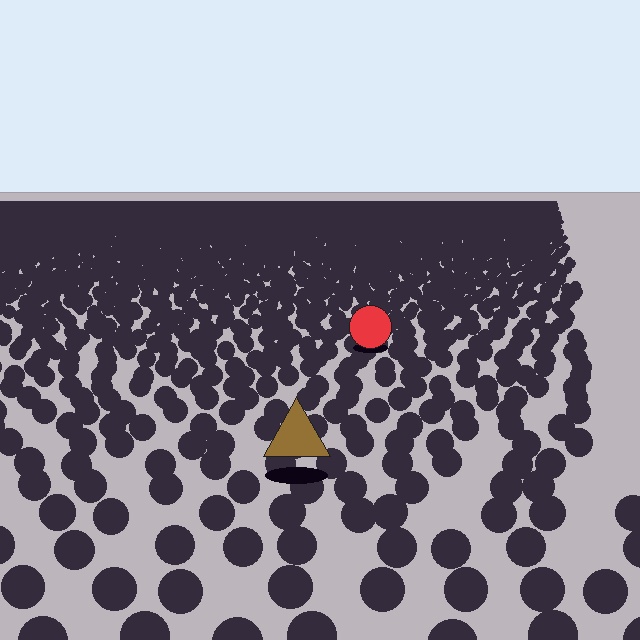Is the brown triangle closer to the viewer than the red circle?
Yes. The brown triangle is closer — you can tell from the texture gradient: the ground texture is coarser near it.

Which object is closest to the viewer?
The brown triangle is closest. The texture marks near it are larger and more spread out.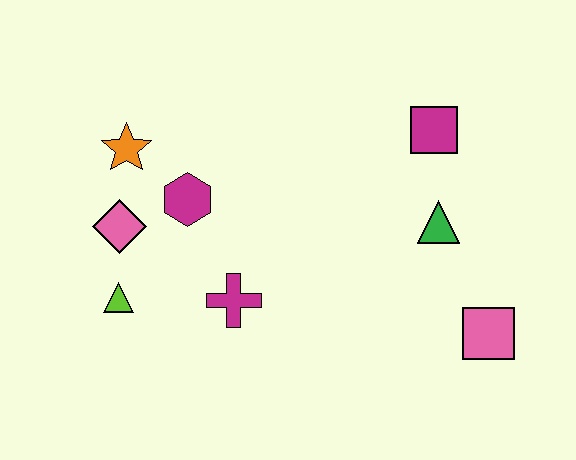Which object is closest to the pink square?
The green triangle is closest to the pink square.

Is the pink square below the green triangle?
Yes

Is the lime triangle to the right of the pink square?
No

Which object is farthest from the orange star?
The pink square is farthest from the orange star.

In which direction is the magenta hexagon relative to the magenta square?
The magenta hexagon is to the left of the magenta square.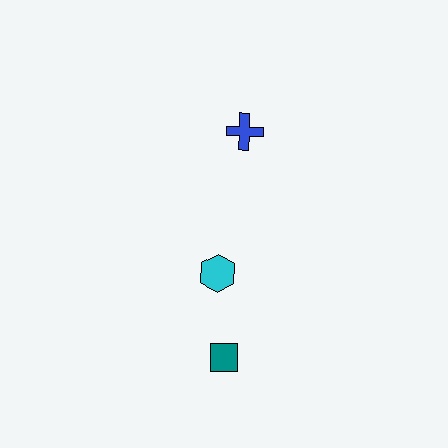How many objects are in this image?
There are 3 objects.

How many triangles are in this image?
There are no triangles.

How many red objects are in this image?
There are no red objects.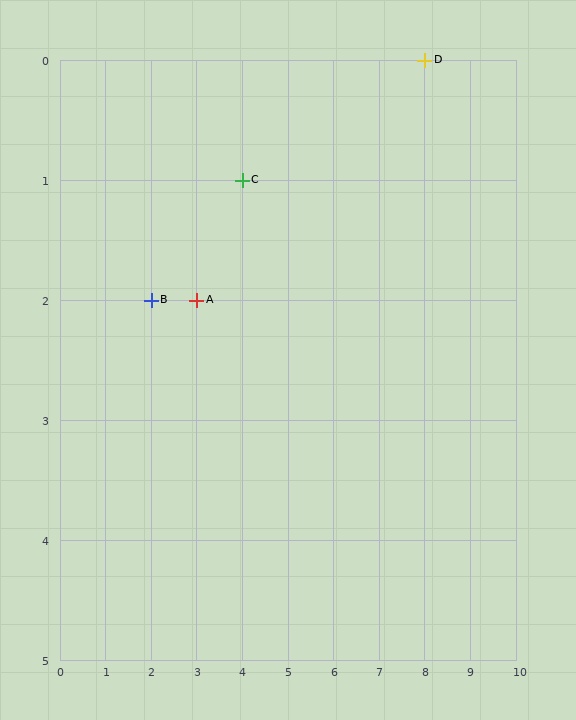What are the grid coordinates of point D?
Point D is at grid coordinates (8, 0).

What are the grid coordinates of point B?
Point B is at grid coordinates (2, 2).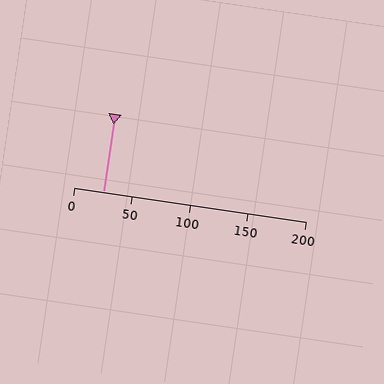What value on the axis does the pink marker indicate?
The marker indicates approximately 25.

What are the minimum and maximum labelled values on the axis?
The axis runs from 0 to 200.